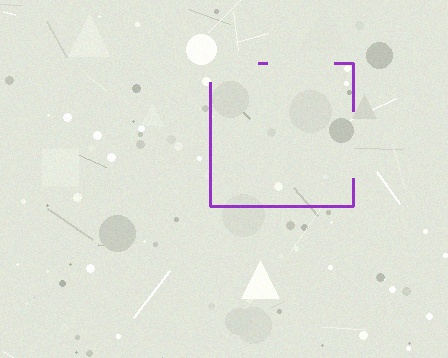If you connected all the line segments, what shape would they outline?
They would outline a square.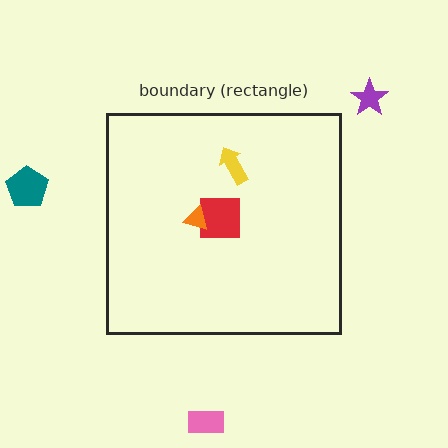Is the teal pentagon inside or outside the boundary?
Outside.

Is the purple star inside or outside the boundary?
Outside.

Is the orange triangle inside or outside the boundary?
Inside.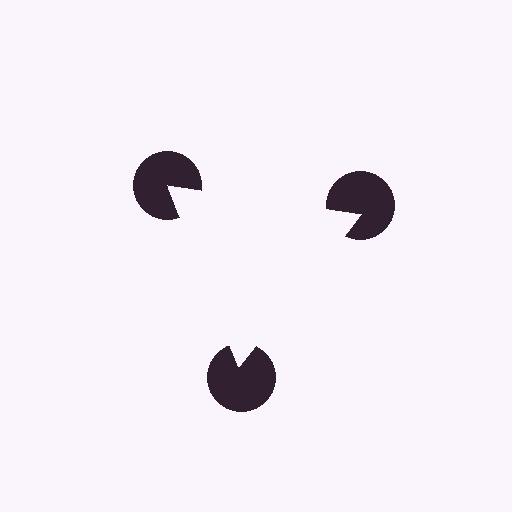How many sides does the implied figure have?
3 sides.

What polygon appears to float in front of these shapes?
An illusory triangle — its edges are inferred from the aligned wedge cuts in the pac-man discs, not physically drawn.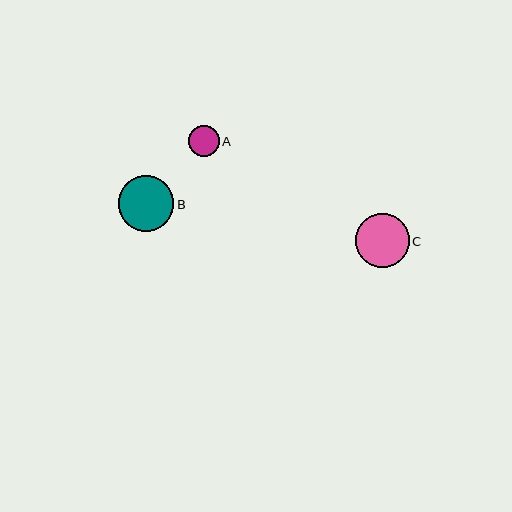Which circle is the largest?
Circle B is the largest with a size of approximately 55 pixels.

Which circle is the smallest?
Circle A is the smallest with a size of approximately 31 pixels.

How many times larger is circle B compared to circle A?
Circle B is approximately 1.8 times the size of circle A.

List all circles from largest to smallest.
From largest to smallest: B, C, A.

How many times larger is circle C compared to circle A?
Circle C is approximately 1.8 times the size of circle A.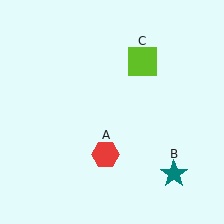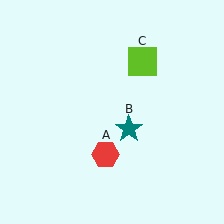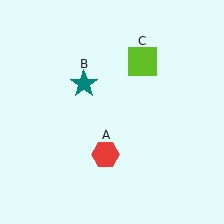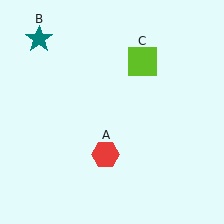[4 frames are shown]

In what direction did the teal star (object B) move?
The teal star (object B) moved up and to the left.